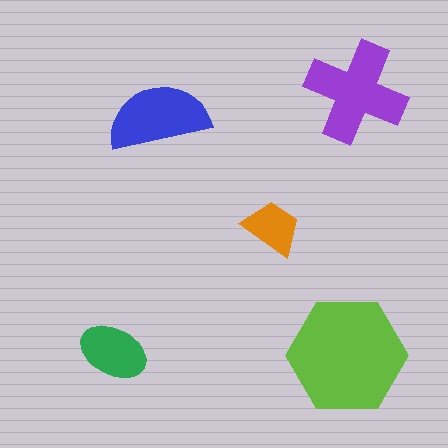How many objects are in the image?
There are 5 objects in the image.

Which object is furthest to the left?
The green ellipse is leftmost.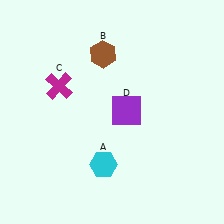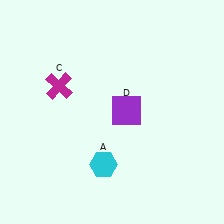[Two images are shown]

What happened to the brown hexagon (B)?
The brown hexagon (B) was removed in Image 2. It was in the top-left area of Image 1.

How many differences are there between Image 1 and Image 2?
There is 1 difference between the two images.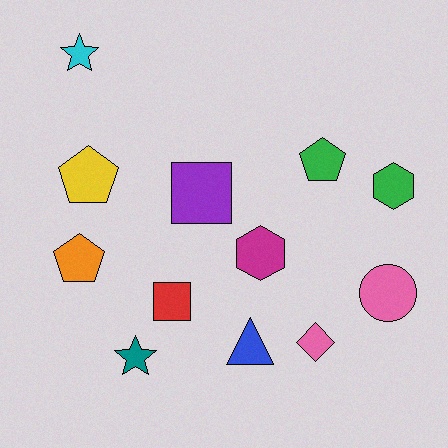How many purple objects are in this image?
There is 1 purple object.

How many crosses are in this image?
There are no crosses.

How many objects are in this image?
There are 12 objects.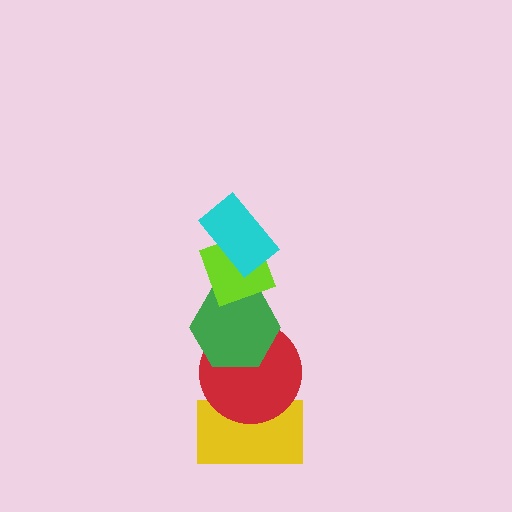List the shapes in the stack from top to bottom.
From top to bottom: the cyan rectangle, the lime diamond, the green hexagon, the red circle, the yellow rectangle.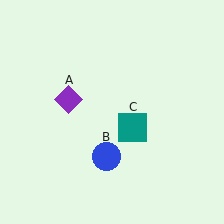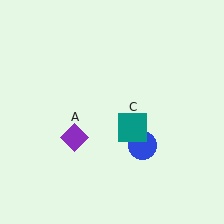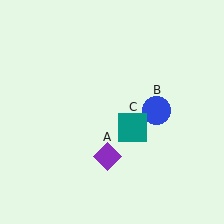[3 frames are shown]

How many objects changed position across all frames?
2 objects changed position: purple diamond (object A), blue circle (object B).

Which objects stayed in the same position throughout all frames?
Teal square (object C) remained stationary.